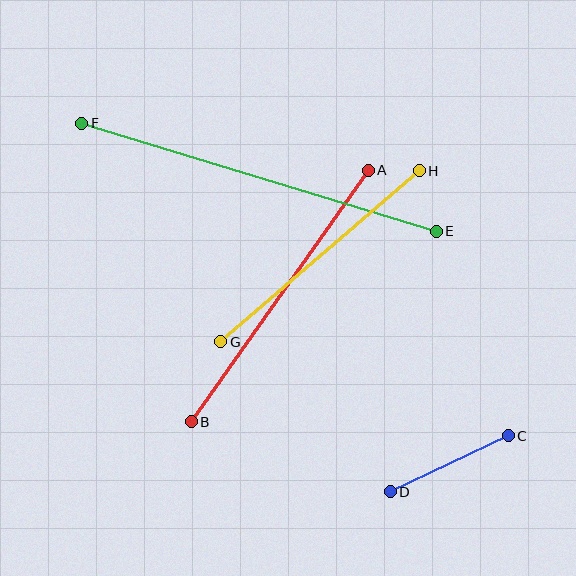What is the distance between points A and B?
The distance is approximately 307 pixels.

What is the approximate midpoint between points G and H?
The midpoint is at approximately (320, 256) pixels.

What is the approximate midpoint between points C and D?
The midpoint is at approximately (449, 464) pixels.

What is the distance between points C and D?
The distance is approximately 131 pixels.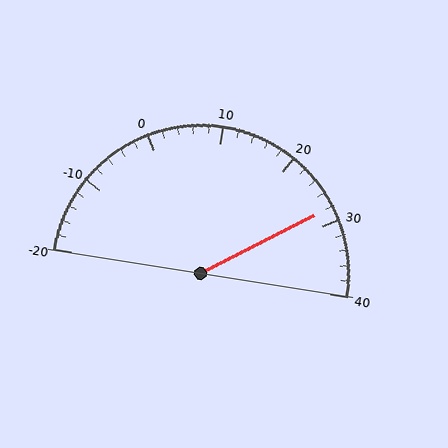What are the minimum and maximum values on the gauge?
The gauge ranges from -20 to 40.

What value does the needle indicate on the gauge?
The needle indicates approximately 28.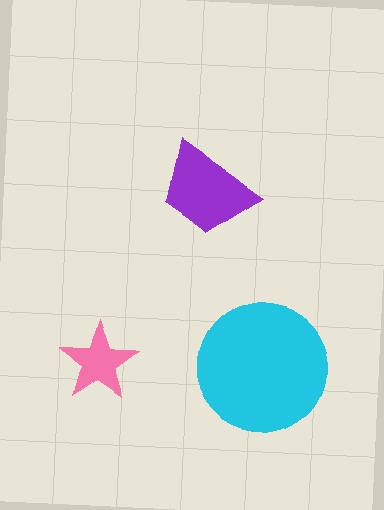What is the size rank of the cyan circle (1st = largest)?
1st.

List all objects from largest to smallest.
The cyan circle, the purple trapezoid, the pink star.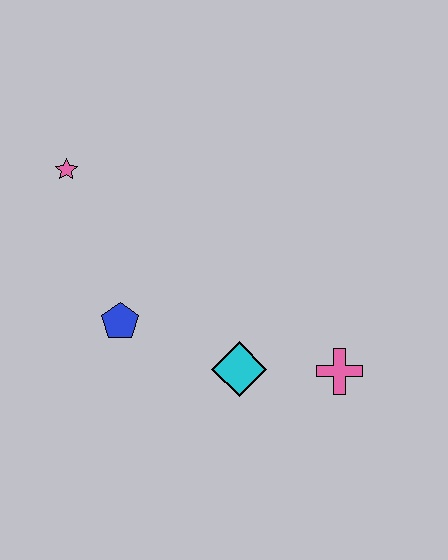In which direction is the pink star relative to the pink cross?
The pink star is to the left of the pink cross.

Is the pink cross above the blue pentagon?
No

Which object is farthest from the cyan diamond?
The pink star is farthest from the cyan diamond.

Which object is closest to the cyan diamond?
The pink cross is closest to the cyan diamond.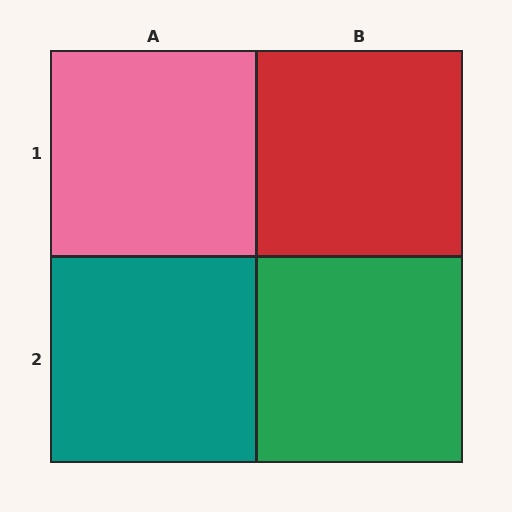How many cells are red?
1 cell is red.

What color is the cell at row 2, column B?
Green.